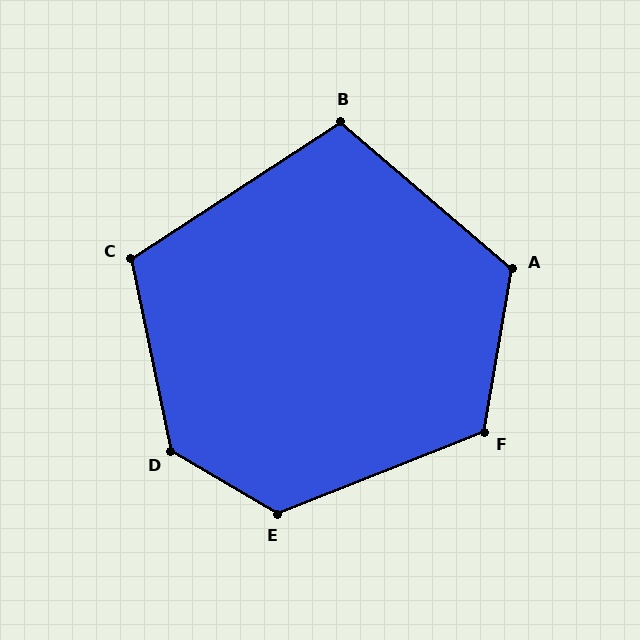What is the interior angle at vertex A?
Approximately 121 degrees (obtuse).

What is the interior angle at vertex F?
Approximately 121 degrees (obtuse).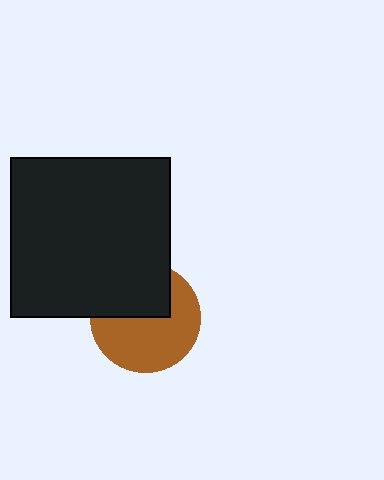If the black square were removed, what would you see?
You would see the complete brown circle.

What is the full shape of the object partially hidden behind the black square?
The partially hidden object is a brown circle.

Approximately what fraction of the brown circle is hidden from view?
Roughly 39% of the brown circle is hidden behind the black square.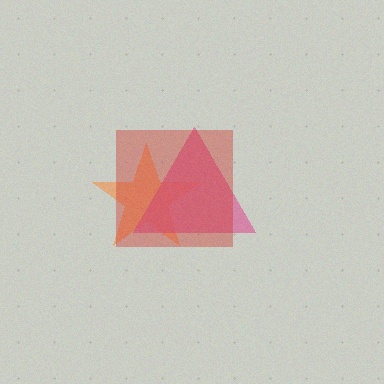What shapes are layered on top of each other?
The layered shapes are: an orange star, a pink triangle, a red square.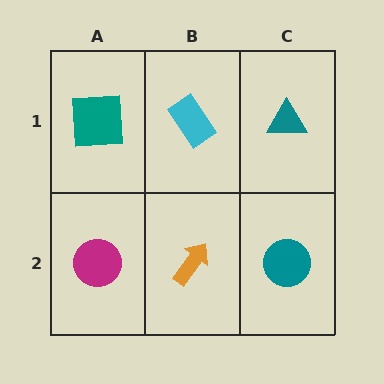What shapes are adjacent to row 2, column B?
A cyan rectangle (row 1, column B), a magenta circle (row 2, column A), a teal circle (row 2, column C).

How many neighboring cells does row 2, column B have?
3.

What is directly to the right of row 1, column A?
A cyan rectangle.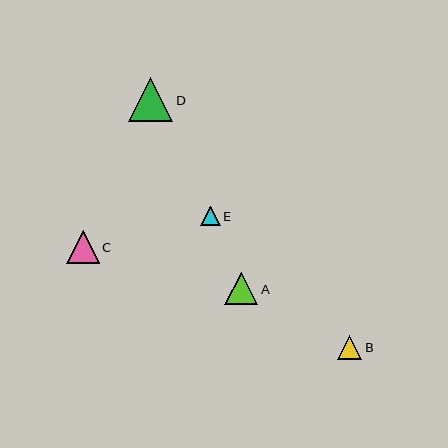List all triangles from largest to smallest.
From largest to smallest: D, A, C, B, E.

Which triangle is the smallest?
Triangle E is the smallest with a size of approximately 20 pixels.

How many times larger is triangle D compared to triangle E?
Triangle D is approximately 2.2 times the size of triangle E.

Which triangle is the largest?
Triangle D is the largest with a size of approximately 44 pixels.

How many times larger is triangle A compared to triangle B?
Triangle A is approximately 1.4 times the size of triangle B.